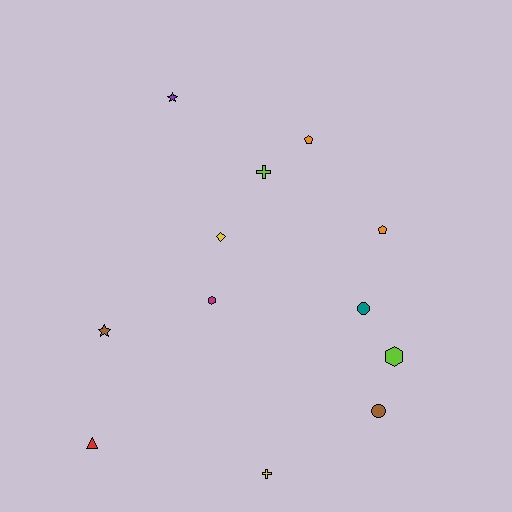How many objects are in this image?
There are 12 objects.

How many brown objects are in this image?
There are 2 brown objects.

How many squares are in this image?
There are no squares.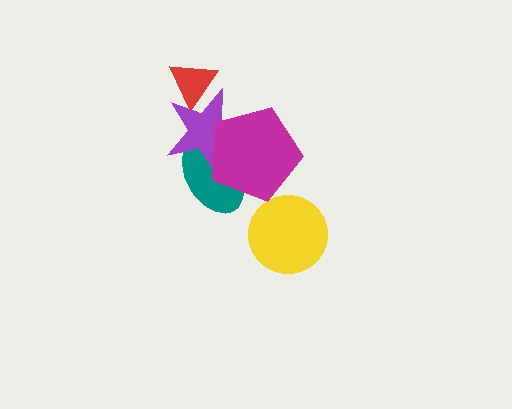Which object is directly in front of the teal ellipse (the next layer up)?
The purple star is directly in front of the teal ellipse.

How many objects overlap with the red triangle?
1 object overlaps with the red triangle.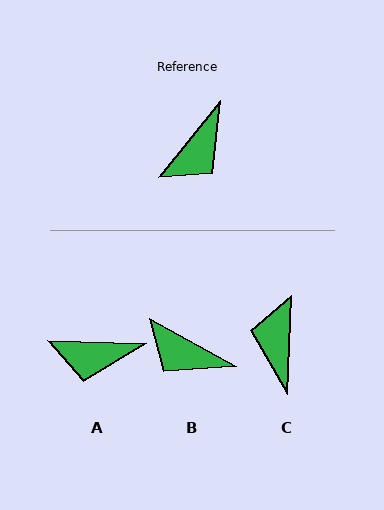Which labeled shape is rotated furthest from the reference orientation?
C, about 144 degrees away.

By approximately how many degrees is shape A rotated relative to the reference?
Approximately 53 degrees clockwise.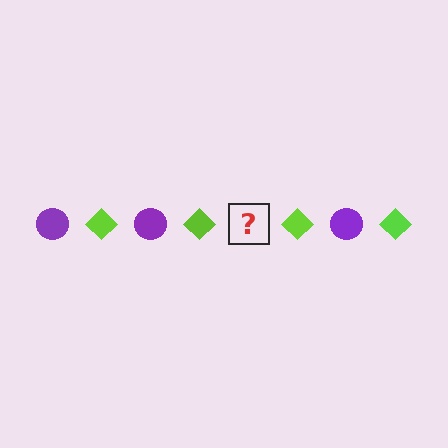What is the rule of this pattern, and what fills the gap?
The rule is that the pattern alternates between purple circle and lime diamond. The gap should be filled with a purple circle.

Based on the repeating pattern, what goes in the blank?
The blank should be a purple circle.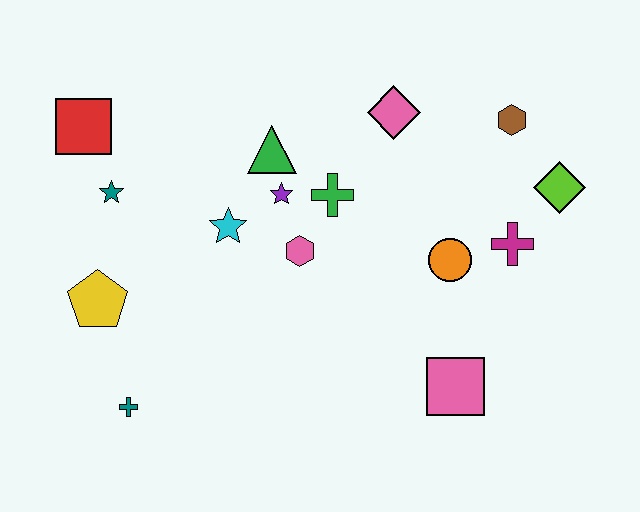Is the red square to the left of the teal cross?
Yes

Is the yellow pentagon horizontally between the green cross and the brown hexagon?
No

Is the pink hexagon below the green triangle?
Yes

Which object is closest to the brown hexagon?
The lime diamond is closest to the brown hexagon.